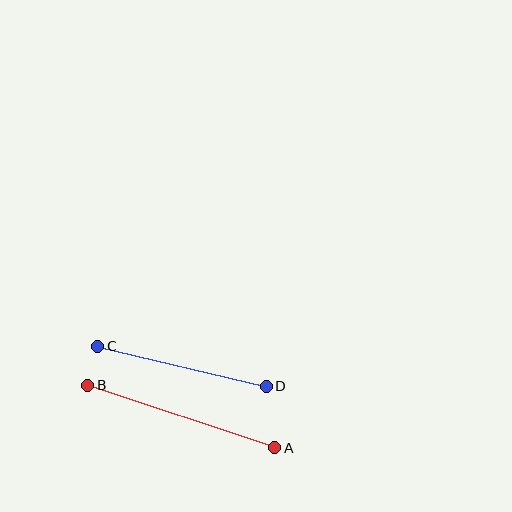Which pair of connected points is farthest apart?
Points A and B are farthest apart.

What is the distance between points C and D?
The distance is approximately 173 pixels.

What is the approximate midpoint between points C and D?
The midpoint is at approximately (182, 366) pixels.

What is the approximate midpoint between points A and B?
The midpoint is at approximately (181, 417) pixels.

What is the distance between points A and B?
The distance is approximately 197 pixels.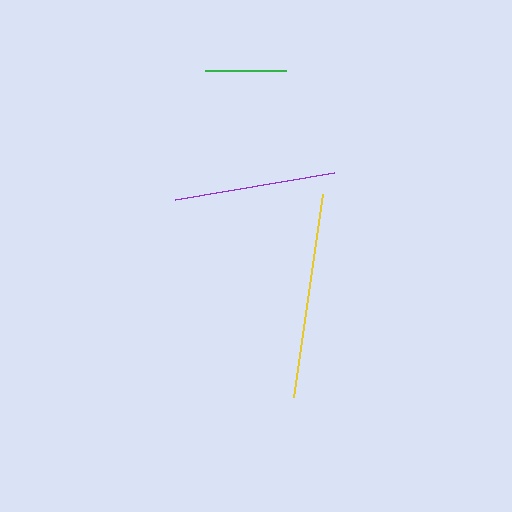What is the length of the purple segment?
The purple segment is approximately 161 pixels long.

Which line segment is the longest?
The yellow line is the longest at approximately 205 pixels.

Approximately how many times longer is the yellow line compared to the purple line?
The yellow line is approximately 1.3 times the length of the purple line.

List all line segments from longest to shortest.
From longest to shortest: yellow, purple, green.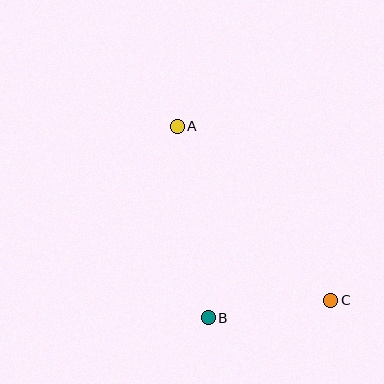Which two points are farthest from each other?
Points A and C are farthest from each other.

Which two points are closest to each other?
Points B and C are closest to each other.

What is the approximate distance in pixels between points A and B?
The distance between A and B is approximately 194 pixels.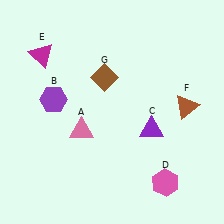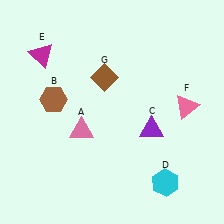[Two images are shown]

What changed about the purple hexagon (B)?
In Image 1, B is purple. In Image 2, it changed to brown.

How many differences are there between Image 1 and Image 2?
There are 3 differences between the two images.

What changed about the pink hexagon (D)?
In Image 1, D is pink. In Image 2, it changed to cyan.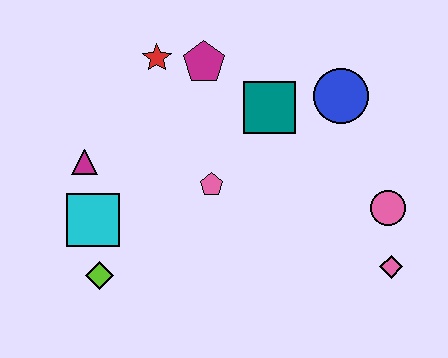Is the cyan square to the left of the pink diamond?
Yes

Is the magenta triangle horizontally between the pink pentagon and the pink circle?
No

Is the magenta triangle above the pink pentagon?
Yes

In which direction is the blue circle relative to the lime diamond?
The blue circle is to the right of the lime diamond.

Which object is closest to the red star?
The magenta pentagon is closest to the red star.